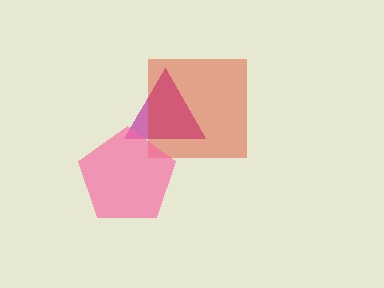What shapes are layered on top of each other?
The layered shapes are: a magenta triangle, a red square, a pink pentagon.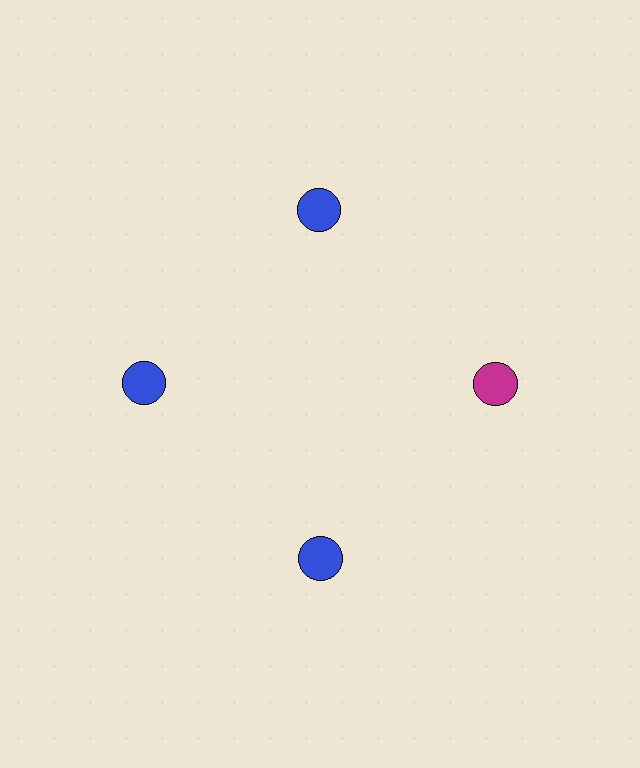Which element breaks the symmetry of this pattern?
The magenta circle at roughly the 3 o'clock position breaks the symmetry. All other shapes are blue circles.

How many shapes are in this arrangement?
There are 4 shapes arranged in a ring pattern.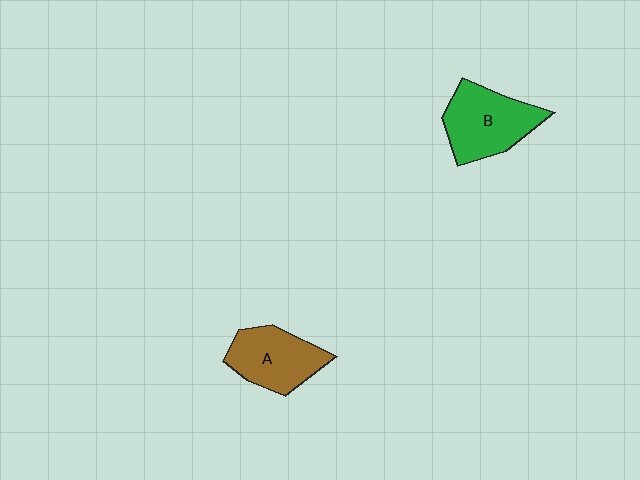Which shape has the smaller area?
Shape A (brown).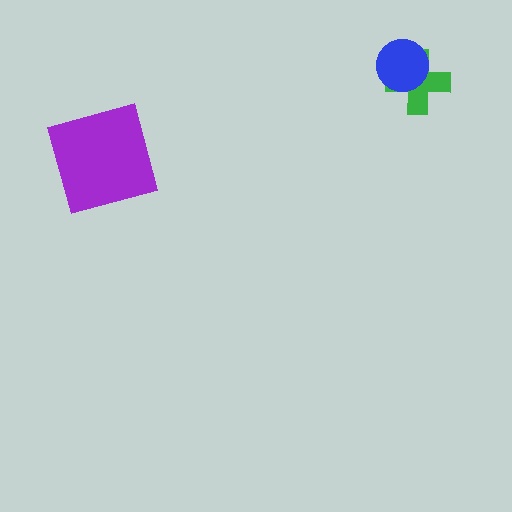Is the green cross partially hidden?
Yes, it is partially covered by another shape.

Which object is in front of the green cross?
The blue circle is in front of the green cross.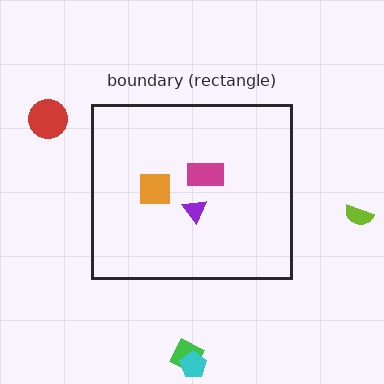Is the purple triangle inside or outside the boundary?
Inside.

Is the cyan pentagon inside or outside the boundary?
Outside.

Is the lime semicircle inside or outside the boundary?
Outside.